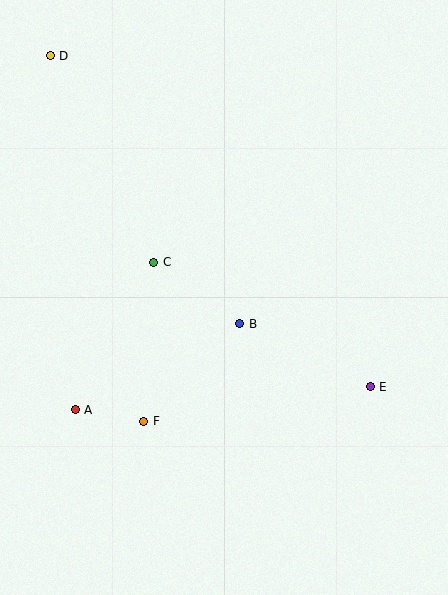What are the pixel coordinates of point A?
Point A is at (75, 410).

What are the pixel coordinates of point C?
Point C is at (154, 262).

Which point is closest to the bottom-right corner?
Point E is closest to the bottom-right corner.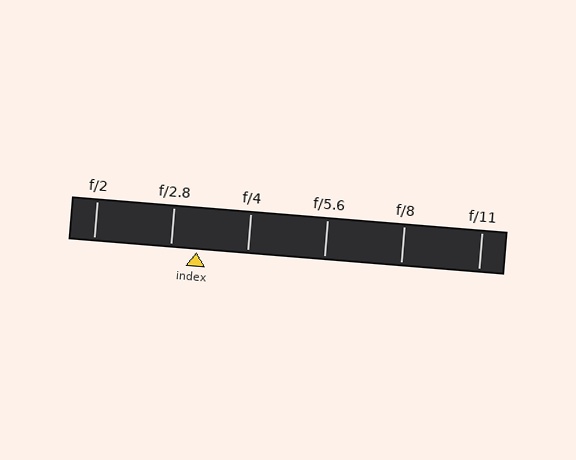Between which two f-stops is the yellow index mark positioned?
The index mark is between f/2.8 and f/4.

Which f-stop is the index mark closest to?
The index mark is closest to f/2.8.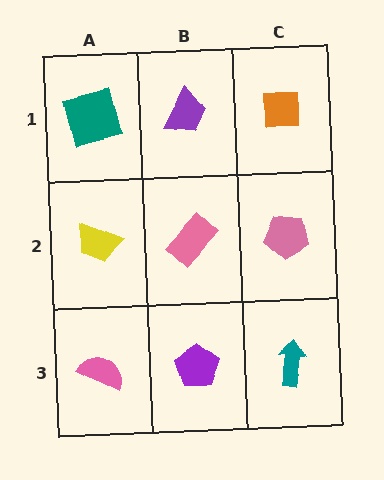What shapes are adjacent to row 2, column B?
A purple trapezoid (row 1, column B), a purple pentagon (row 3, column B), a yellow trapezoid (row 2, column A), a pink pentagon (row 2, column C).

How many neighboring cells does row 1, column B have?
3.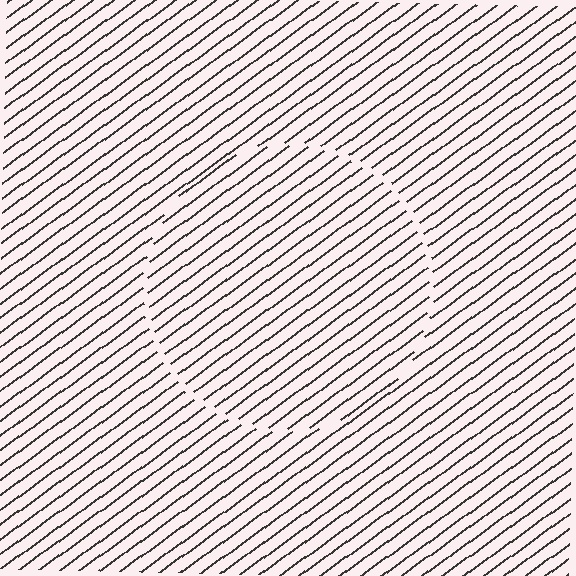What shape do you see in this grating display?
An illusory circle. The interior of the shape contains the same grating, shifted by half a period — the contour is defined by the phase discontinuity where line-ends from the inner and outer gratings abut.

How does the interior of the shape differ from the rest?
The interior of the shape contains the same grating, shifted by half a period — the contour is defined by the phase discontinuity where line-ends from the inner and outer gratings abut.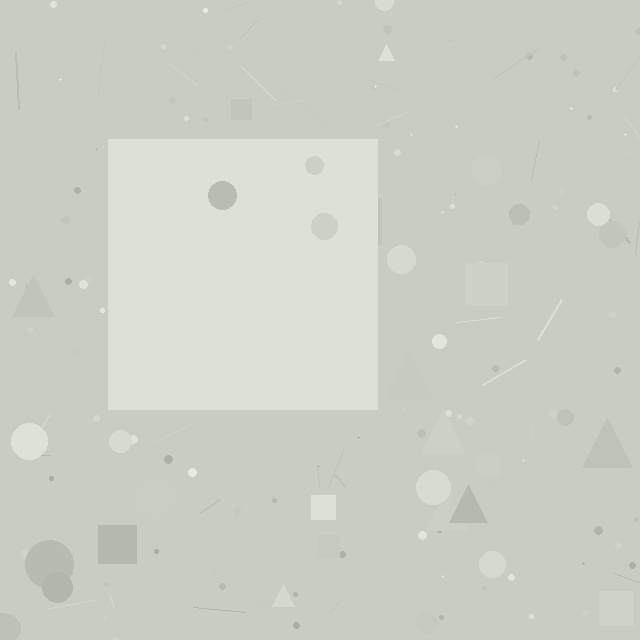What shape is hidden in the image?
A square is hidden in the image.